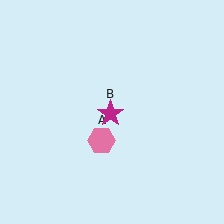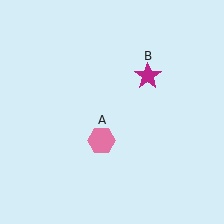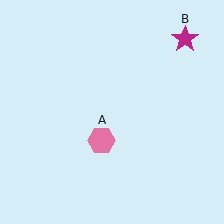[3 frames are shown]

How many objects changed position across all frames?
1 object changed position: magenta star (object B).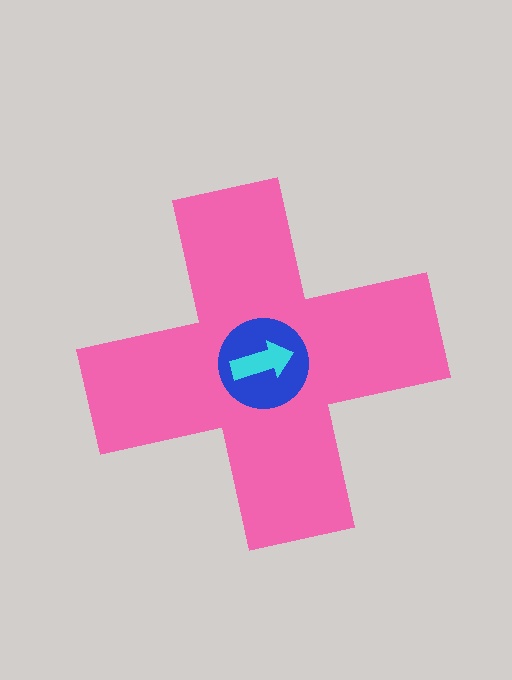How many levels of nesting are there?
3.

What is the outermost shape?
The pink cross.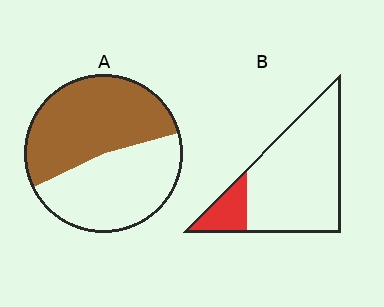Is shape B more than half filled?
No.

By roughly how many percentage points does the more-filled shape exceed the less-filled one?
By roughly 35 percentage points (A over B).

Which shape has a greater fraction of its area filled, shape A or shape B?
Shape A.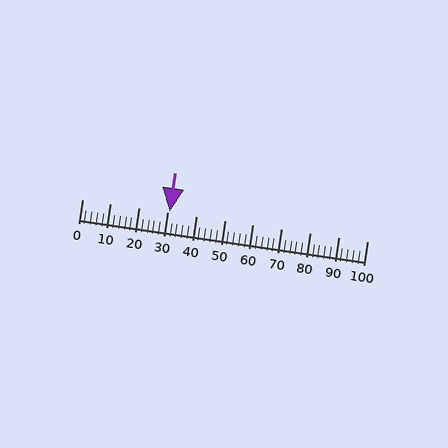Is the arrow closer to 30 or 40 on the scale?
The arrow is closer to 30.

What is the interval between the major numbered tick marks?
The major tick marks are spaced 10 units apart.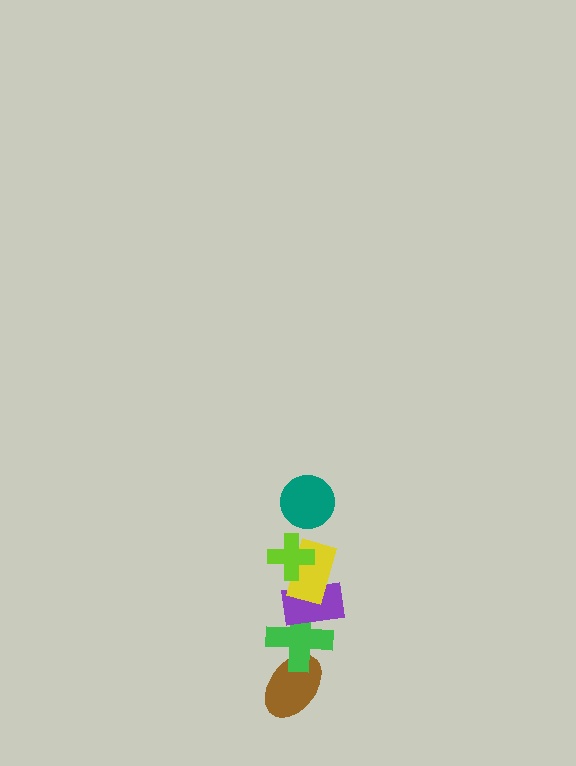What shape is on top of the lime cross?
The teal circle is on top of the lime cross.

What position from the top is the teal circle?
The teal circle is 1st from the top.